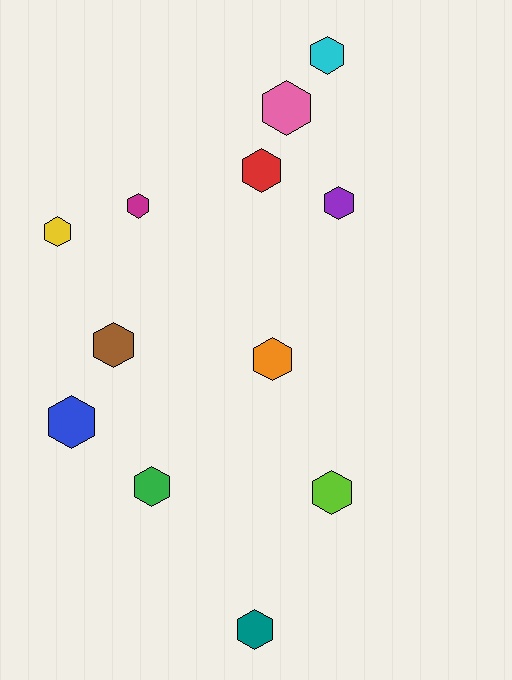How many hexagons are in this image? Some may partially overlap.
There are 12 hexagons.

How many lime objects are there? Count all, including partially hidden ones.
There is 1 lime object.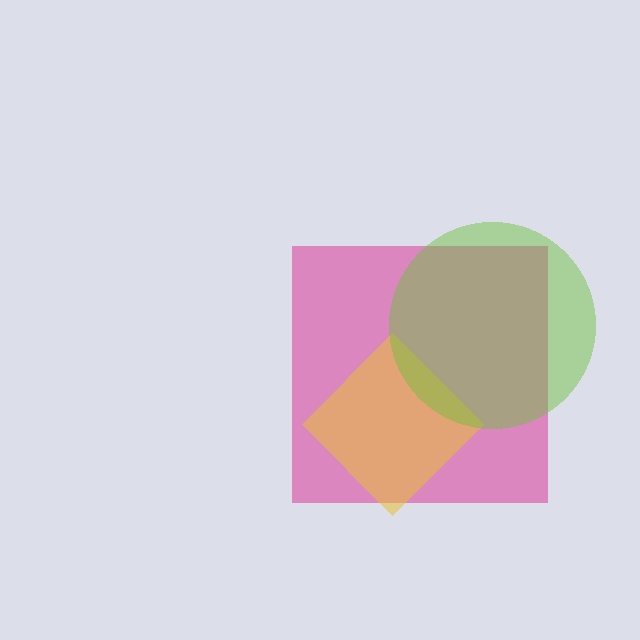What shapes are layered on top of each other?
The layered shapes are: a pink square, a yellow diamond, a lime circle.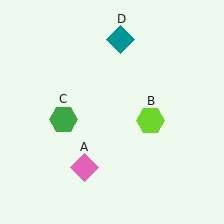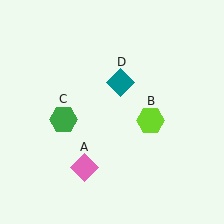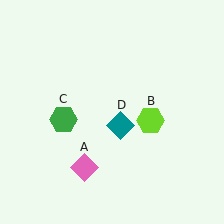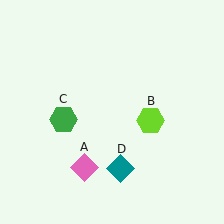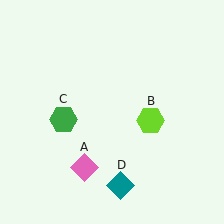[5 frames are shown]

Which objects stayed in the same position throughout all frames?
Pink diamond (object A) and lime hexagon (object B) and green hexagon (object C) remained stationary.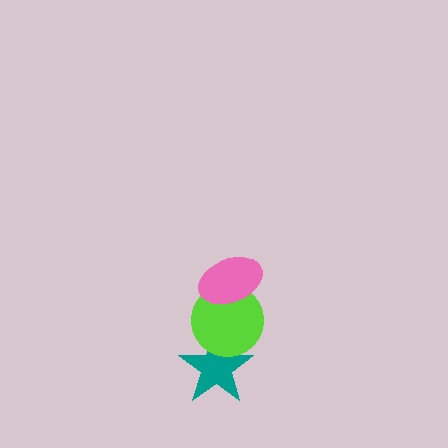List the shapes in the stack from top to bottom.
From top to bottom: the pink ellipse, the lime circle, the teal star.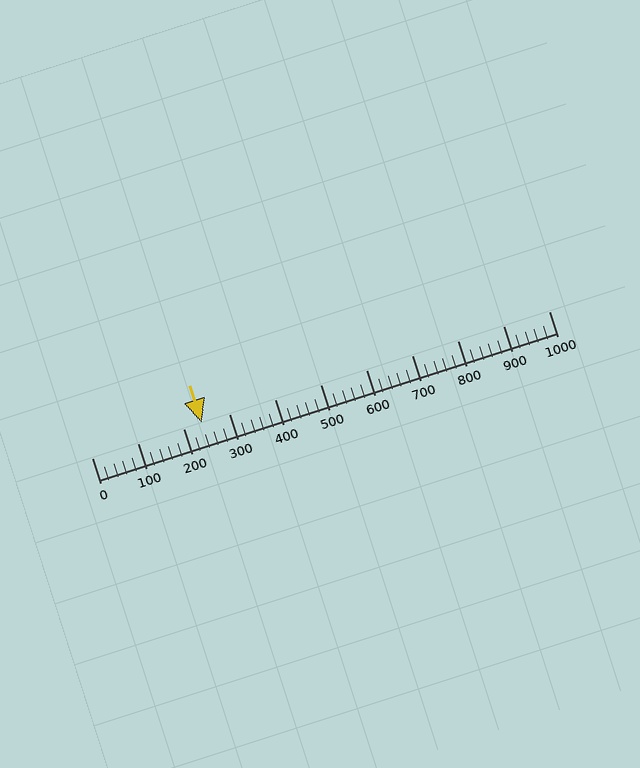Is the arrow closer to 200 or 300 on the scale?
The arrow is closer to 200.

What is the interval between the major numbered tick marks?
The major tick marks are spaced 100 units apart.